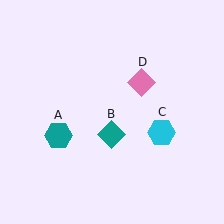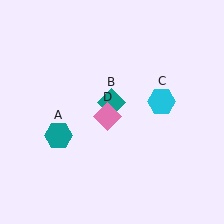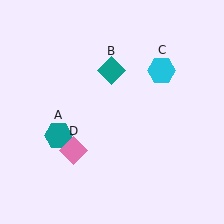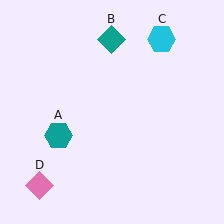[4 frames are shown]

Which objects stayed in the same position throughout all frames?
Teal hexagon (object A) remained stationary.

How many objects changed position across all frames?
3 objects changed position: teal diamond (object B), cyan hexagon (object C), pink diamond (object D).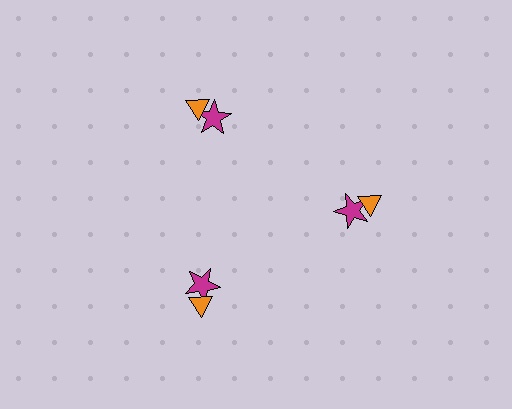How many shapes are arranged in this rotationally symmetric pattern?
There are 6 shapes, arranged in 3 groups of 2.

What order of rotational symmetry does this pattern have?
This pattern has 3-fold rotational symmetry.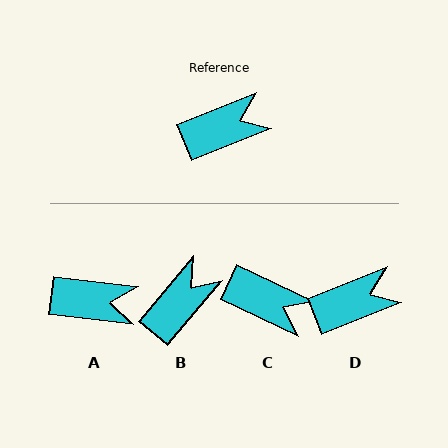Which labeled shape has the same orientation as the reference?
D.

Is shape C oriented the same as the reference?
No, it is off by about 47 degrees.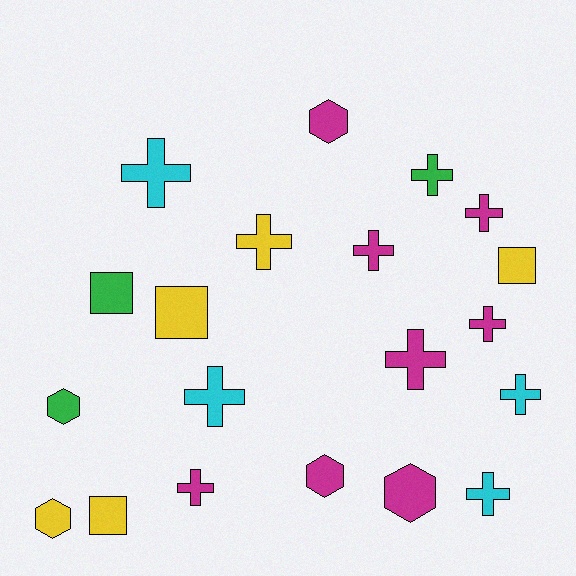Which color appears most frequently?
Magenta, with 8 objects.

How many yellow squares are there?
There are 3 yellow squares.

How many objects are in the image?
There are 20 objects.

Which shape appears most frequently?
Cross, with 11 objects.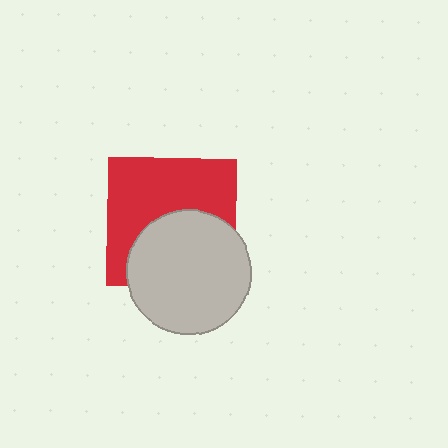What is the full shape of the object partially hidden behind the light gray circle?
The partially hidden object is a red square.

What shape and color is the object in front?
The object in front is a light gray circle.